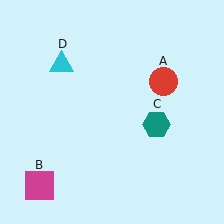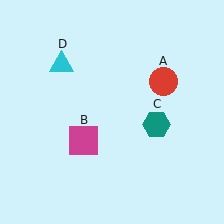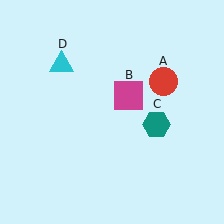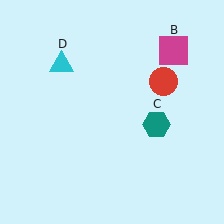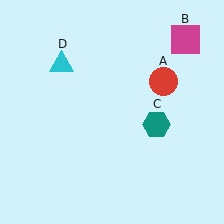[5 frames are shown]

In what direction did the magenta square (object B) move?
The magenta square (object B) moved up and to the right.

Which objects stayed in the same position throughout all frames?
Red circle (object A) and teal hexagon (object C) and cyan triangle (object D) remained stationary.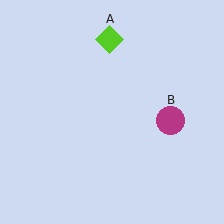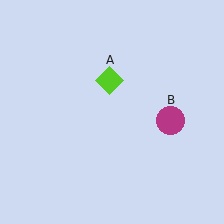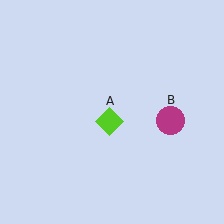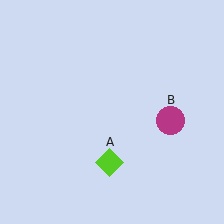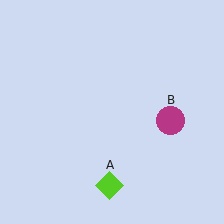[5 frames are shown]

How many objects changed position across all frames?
1 object changed position: lime diamond (object A).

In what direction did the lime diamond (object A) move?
The lime diamond (object A) moved down.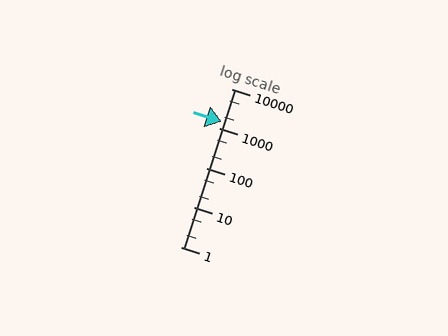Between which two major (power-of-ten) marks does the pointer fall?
The pointer is between 1000 and 10000.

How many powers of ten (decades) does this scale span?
The scale spans 4 decades, from 1 to 10000.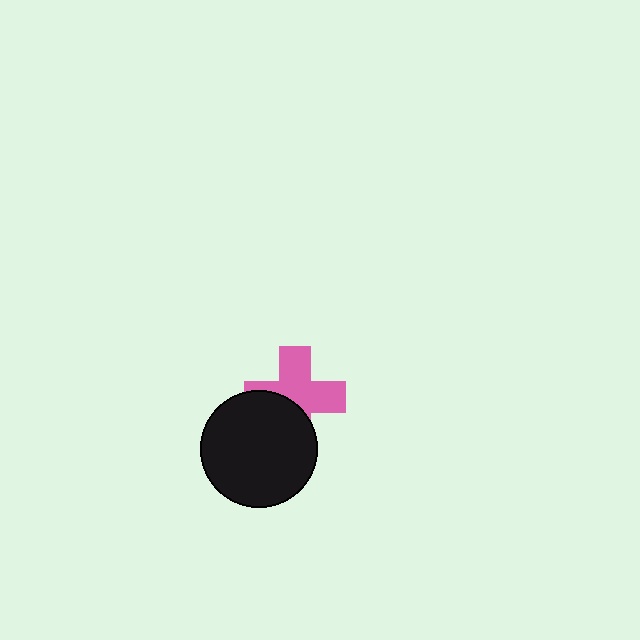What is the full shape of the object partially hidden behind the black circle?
The partially hidden object is a pink cross.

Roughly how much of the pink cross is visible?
About half of it is visible (roughly 60%).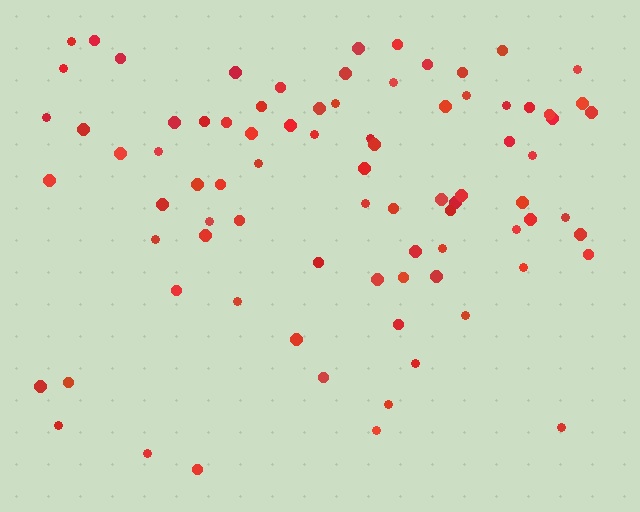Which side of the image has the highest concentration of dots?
The top.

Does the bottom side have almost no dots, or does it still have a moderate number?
Still a moderate number, just noticeably fewer than the top.